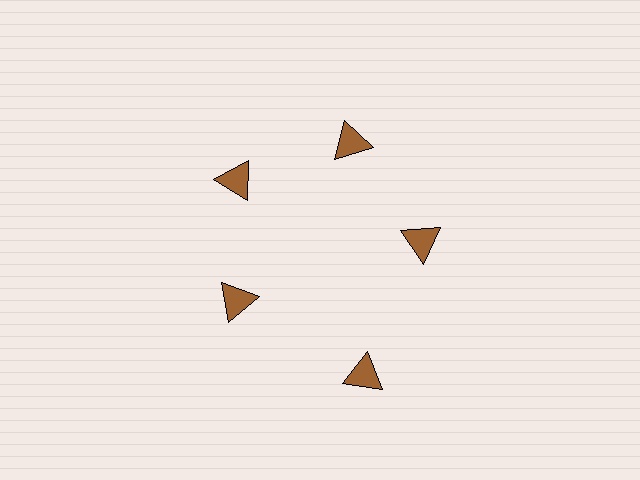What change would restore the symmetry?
The symmetry would be restored by moving it inward, back onto the ring so that all 5 triangles sit at equal angles and equal distance from the center.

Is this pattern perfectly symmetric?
No. The 5 brown triangles are arranged in a ring, but one element near the 5 o'clock position is pushed outward from the center, breaking the 5-fold rotational symmetry.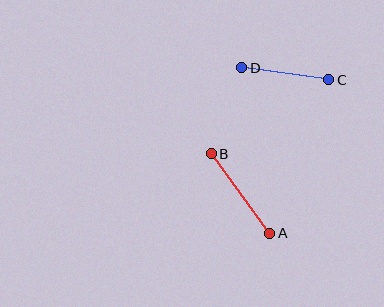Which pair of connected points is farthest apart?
Points A and B are farthest apart.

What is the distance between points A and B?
The distance is approximately 99 pixels.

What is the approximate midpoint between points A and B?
The midpoint is at approximately (240, 193) pixels.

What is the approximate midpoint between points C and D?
The midpoint is at approximately (285, 74) pixels.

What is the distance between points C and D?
The distance is approximately 88 pixels.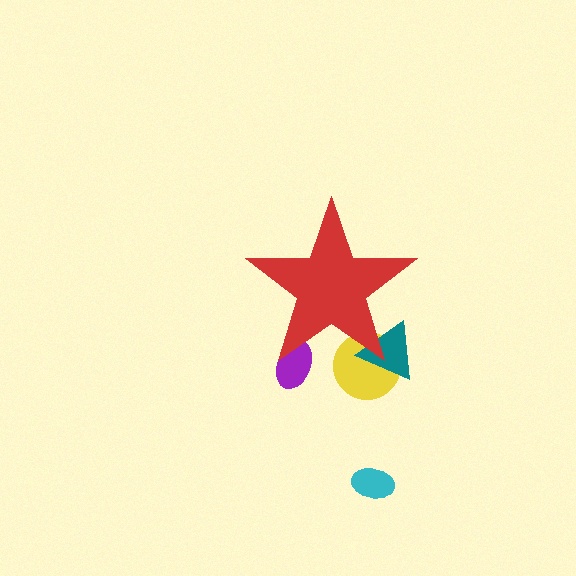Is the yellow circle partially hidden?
Yes, the yellow circle is partially hidden behind the red star.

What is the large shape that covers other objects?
A red star.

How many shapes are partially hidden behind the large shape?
3 shapes are partially hidden.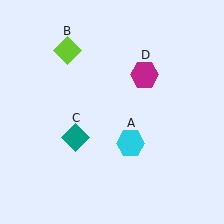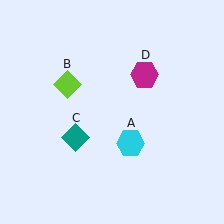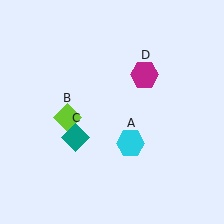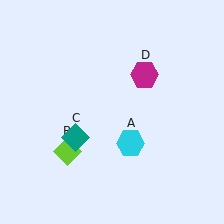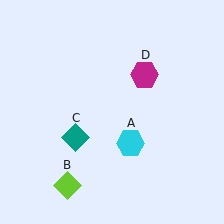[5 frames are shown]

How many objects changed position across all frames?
1 object changed position: lime diamond (object B).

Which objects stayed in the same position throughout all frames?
Cyan hexagon (object A) and teal diamond (object C) and magenta hexagon (object D) remained stationary.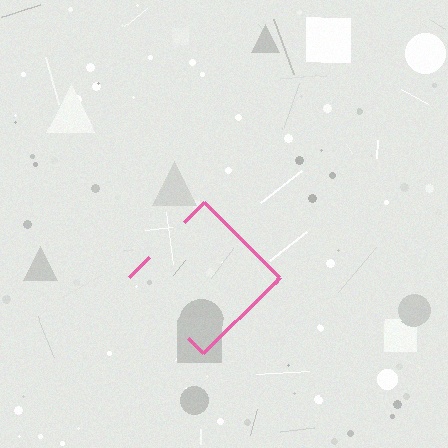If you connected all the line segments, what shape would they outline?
They would outline a diamond.